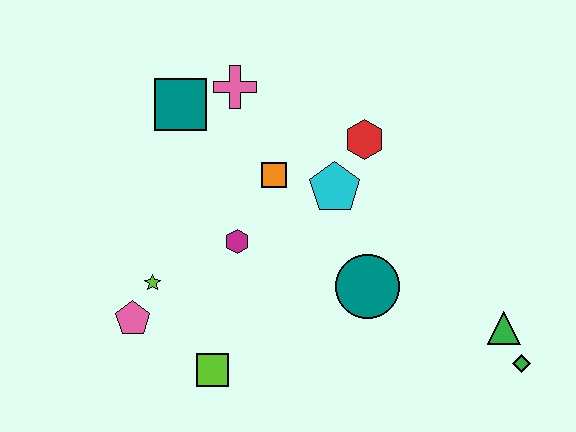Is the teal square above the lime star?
Yes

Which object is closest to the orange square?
The cyan pentagon is closest to the orange square.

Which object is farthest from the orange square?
The green diamond is farthest from the orange square.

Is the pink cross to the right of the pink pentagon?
Yes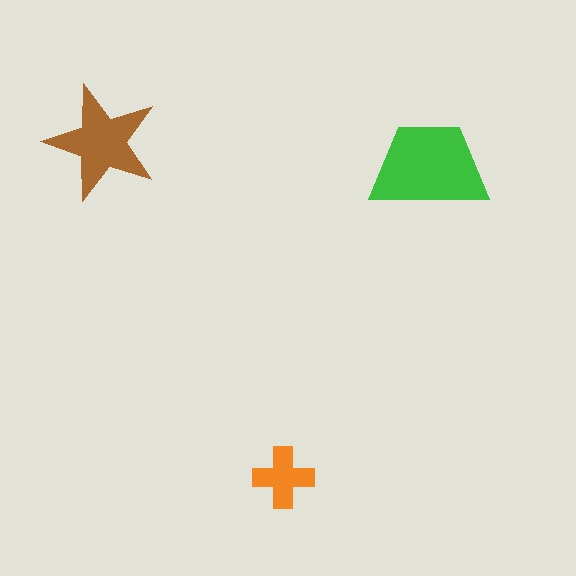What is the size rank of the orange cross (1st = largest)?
3rd.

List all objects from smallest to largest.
The orange cross, the brown star, the green trapezoid.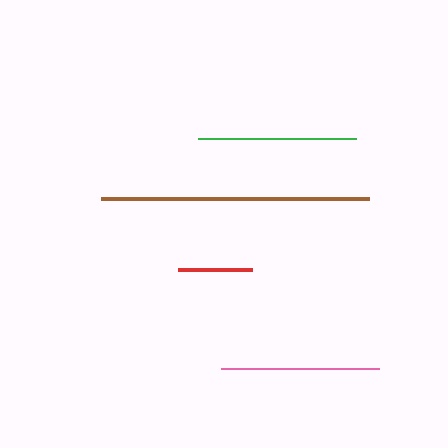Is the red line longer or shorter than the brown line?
The brown line is longer than the red line.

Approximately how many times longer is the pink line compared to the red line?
The pink line is approximately 2.2 times the length of the red line.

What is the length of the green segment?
The green segment is approximately 158 pixels long.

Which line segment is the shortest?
The red line is the shortest at approximately 74 pixels.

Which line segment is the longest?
The brown line is the longest at approximately 268 pixels.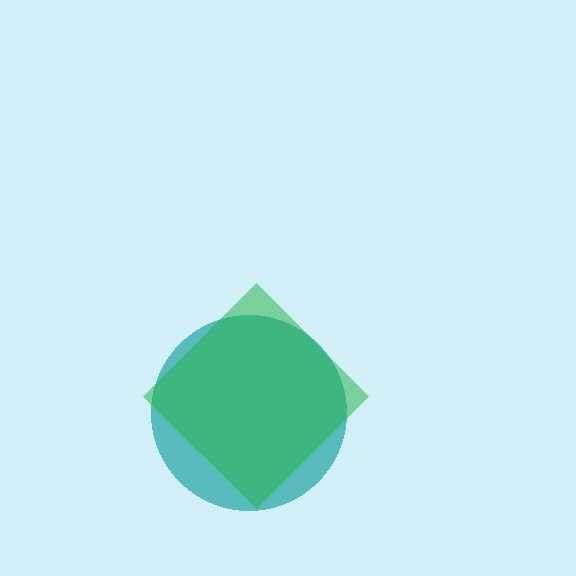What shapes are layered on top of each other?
The layered shapes are: a teal circle, a green diamond.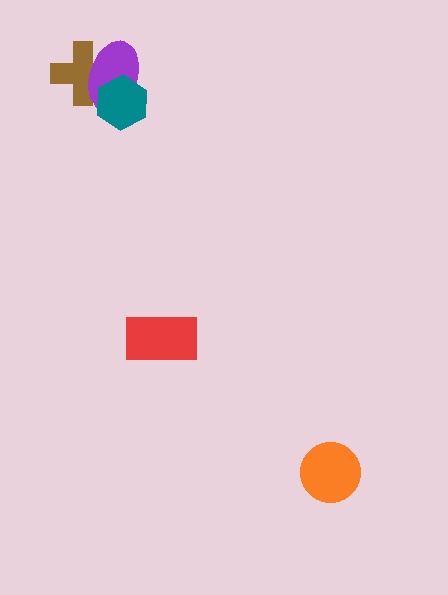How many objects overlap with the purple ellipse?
2 objects overlap with the purple ellipse.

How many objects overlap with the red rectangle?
0 objects overlap with the red rectangle.